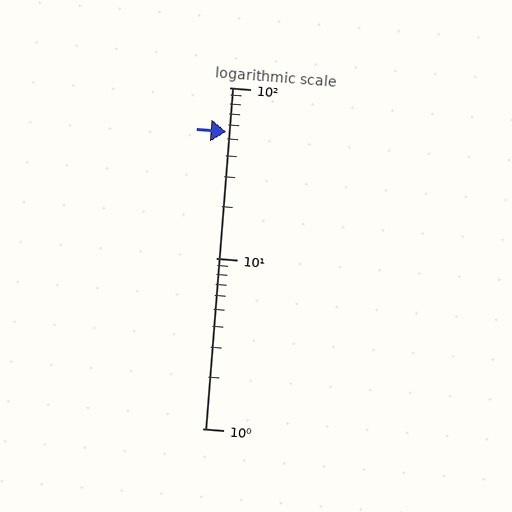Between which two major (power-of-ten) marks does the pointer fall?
The pointer is between 10 and 100.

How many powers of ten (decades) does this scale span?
The scale spans 2 decades, from 1 to 100.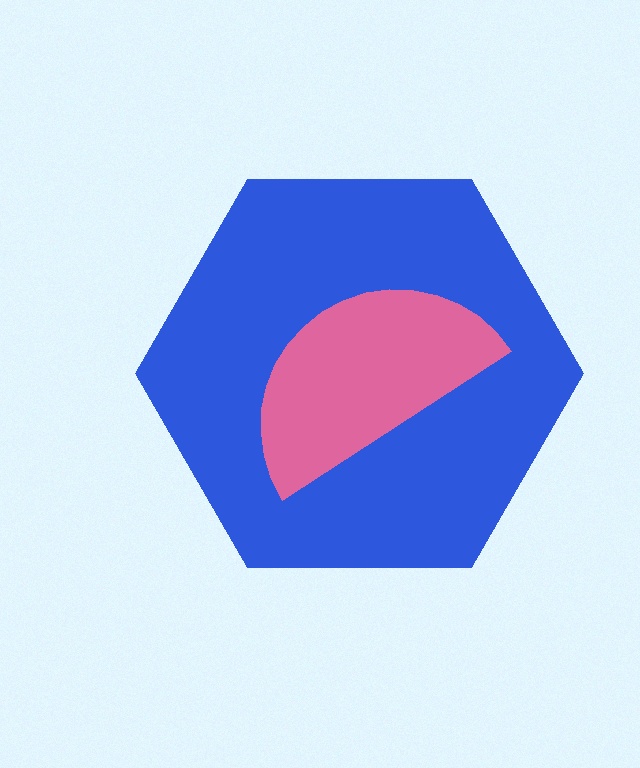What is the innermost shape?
The pink semicircle.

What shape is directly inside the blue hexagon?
The pink semicircle.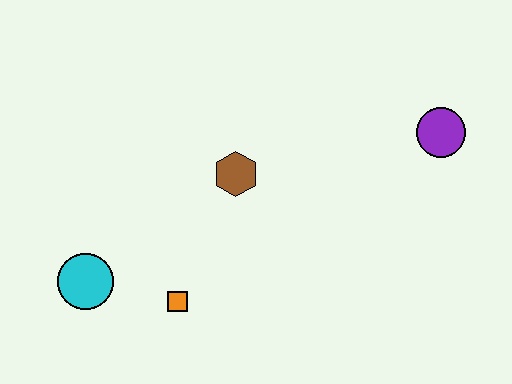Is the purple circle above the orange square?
Yes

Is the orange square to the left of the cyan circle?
No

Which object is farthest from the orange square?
The purple circle is farthest from the orange square.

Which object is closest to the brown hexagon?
The orange square is closest to the brown hexagon.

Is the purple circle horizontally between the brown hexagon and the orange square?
No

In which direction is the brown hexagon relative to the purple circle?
The brown hexagon is to the left of the purple circle.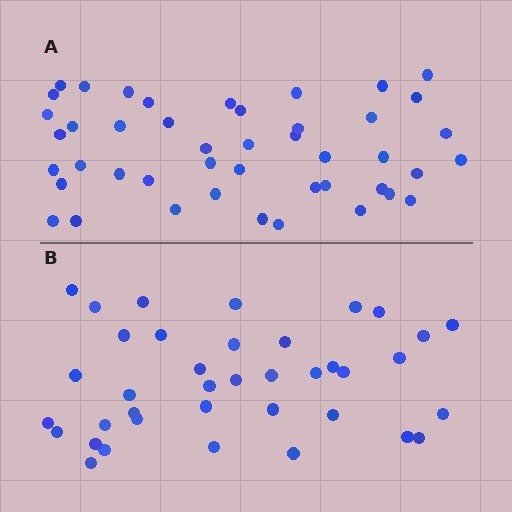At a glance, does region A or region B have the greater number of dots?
Region A (the top region) has more dots.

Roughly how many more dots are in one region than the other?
Region A has roughly 8 or so more dots than region B.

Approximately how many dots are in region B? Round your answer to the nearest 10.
About 40 dots. (The exact count is 38, which rounds to 40.)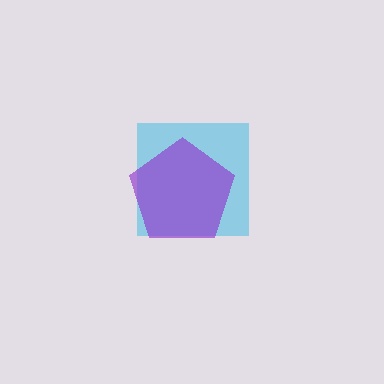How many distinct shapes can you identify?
There are 2 distinct shapes: a cyan square, a purple pentagon.